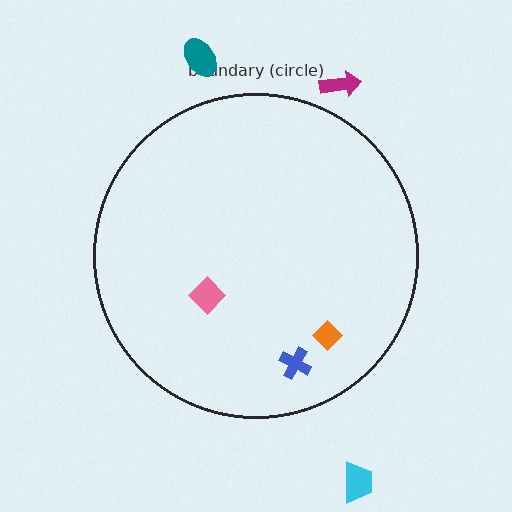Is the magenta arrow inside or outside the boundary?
Outside.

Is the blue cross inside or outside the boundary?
Inside.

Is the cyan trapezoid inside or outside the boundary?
Outside.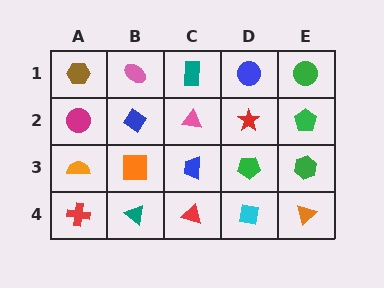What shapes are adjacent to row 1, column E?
A green pentagon (row 2, column E), a blue circle (row 1, column D).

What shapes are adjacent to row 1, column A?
A magenta circle (row 2, column A), a pink ellipse (row 1, column B).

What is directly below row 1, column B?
A blue diamond.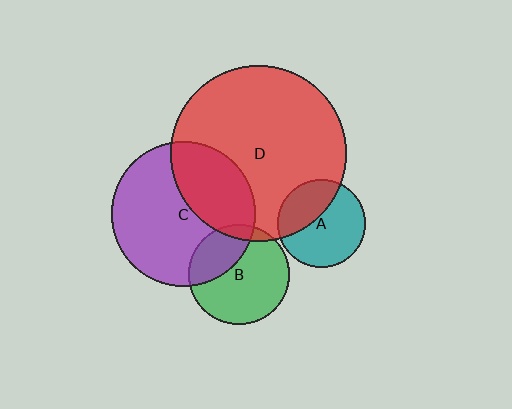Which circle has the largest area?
Circle D (red).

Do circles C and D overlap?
Yes.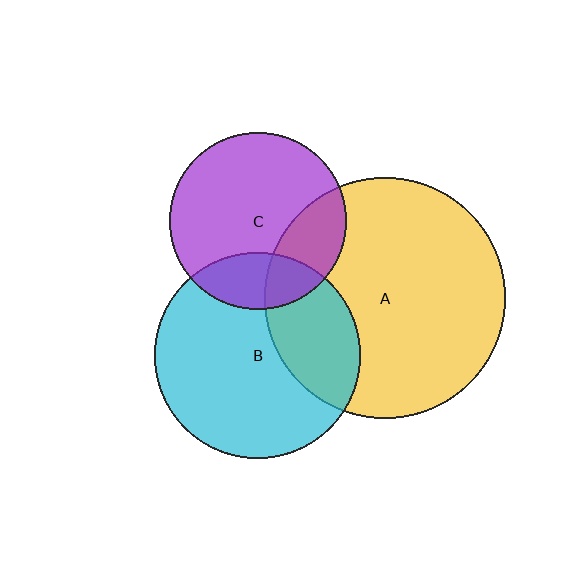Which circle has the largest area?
Circle A (yellow).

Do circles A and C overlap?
Yes.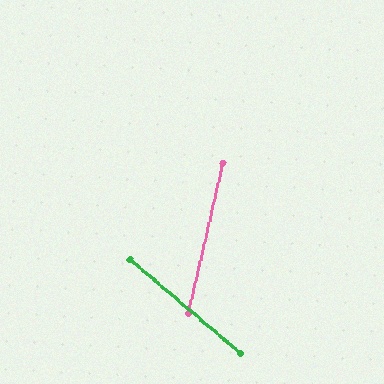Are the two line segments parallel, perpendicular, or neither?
Neither parallel nor perpendicular — they differ by about 63°.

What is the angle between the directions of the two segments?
Approximately 63 degrees.